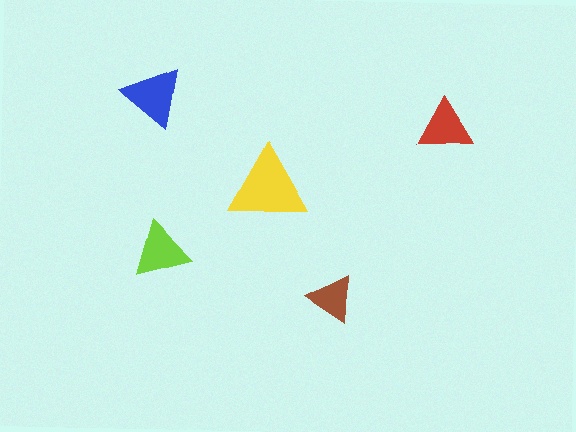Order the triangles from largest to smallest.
the yellow one, the blue one, the lime one, the red one, the brown one.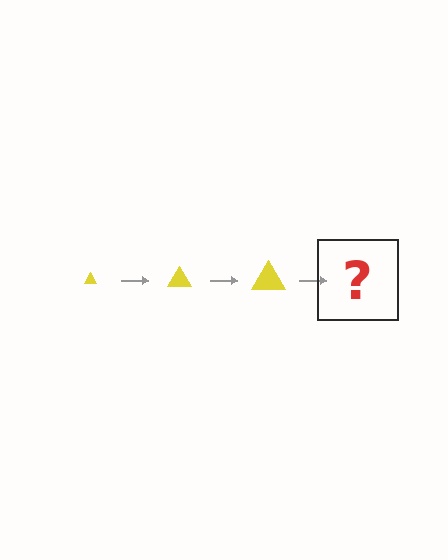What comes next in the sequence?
The next element should be a yellow triangle, larger than the previous one.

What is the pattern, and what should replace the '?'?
The pattern is that the triangle gets progressively larger each step. The '?' should be a yellow triangle, larger than the previous one.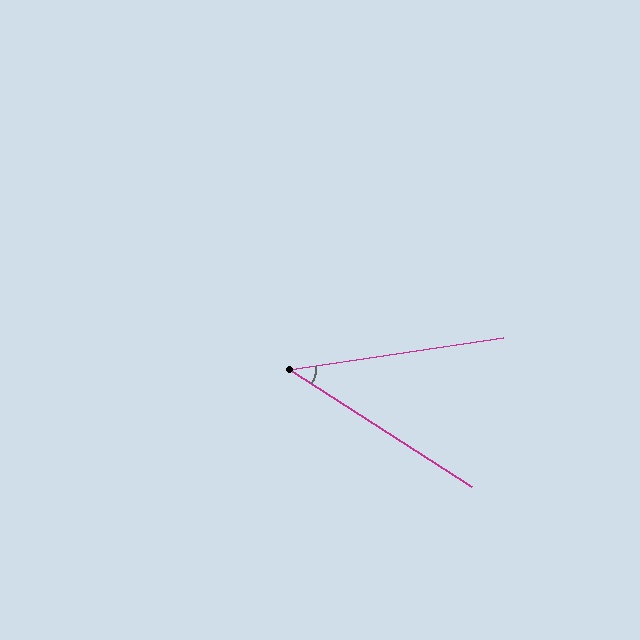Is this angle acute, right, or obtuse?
It is acute.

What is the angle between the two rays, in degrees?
Approximately 41 degrees.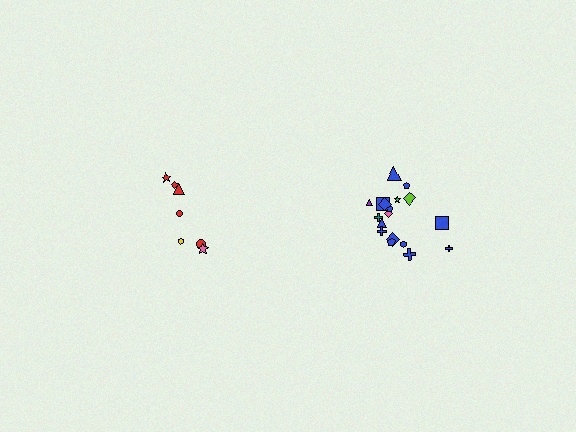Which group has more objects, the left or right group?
The right group.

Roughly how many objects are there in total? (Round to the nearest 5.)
Roughly 25 objects in total.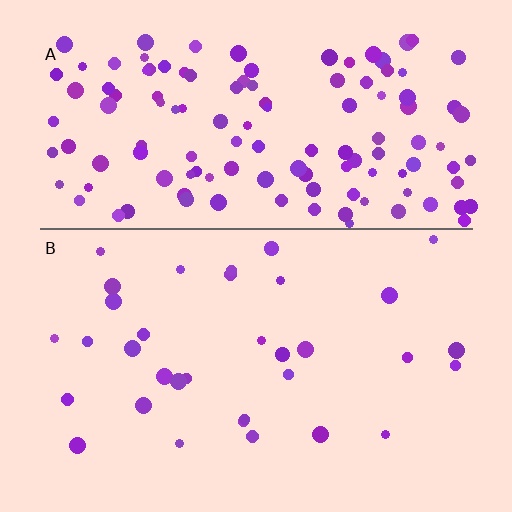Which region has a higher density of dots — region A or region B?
A (the top).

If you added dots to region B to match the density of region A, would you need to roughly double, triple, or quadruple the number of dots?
Approximately quadruple.